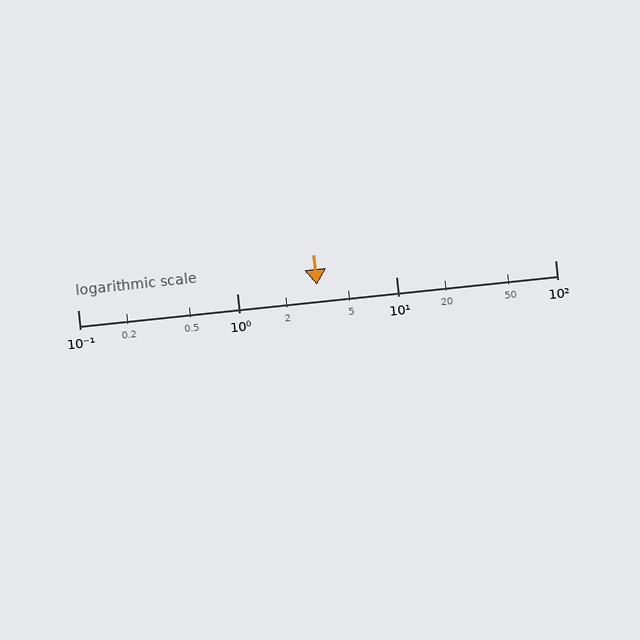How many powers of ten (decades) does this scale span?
The scale spans 3 decades, from 0.1 to 100.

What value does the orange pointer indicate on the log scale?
The pointer indicates approximately 3.2.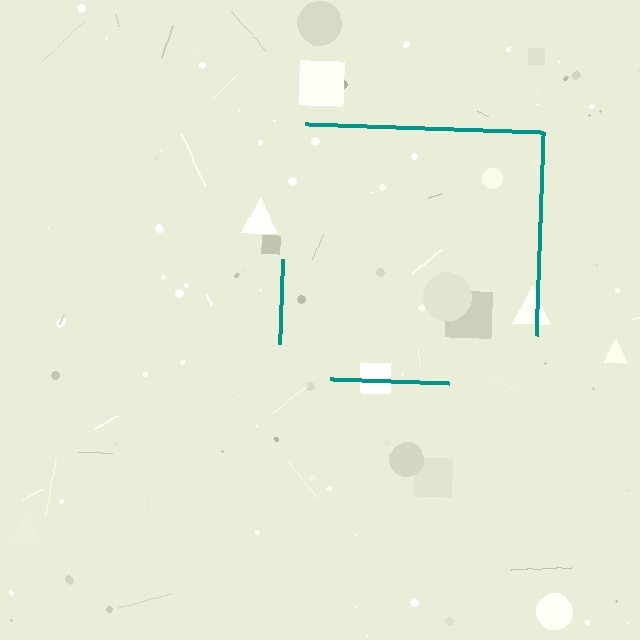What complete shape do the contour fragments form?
The contour fragments form a square.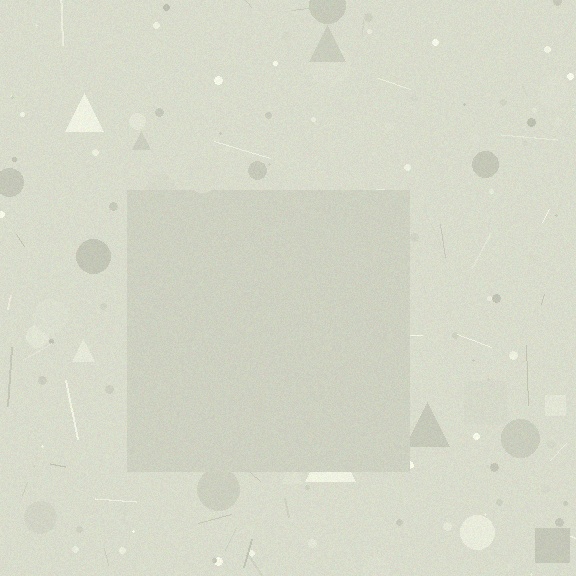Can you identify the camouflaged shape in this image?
The camouflaged shape is a square.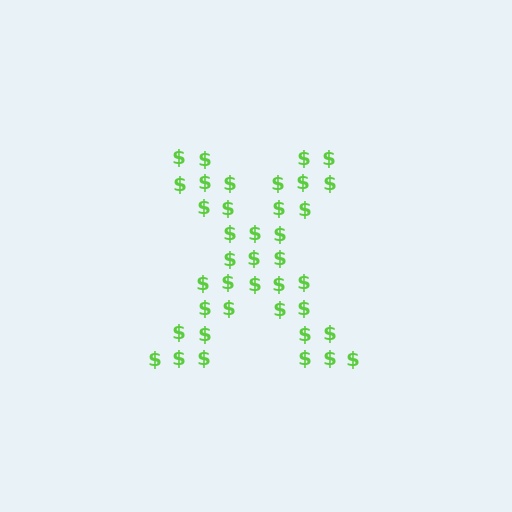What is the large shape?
The large shape is the letter X.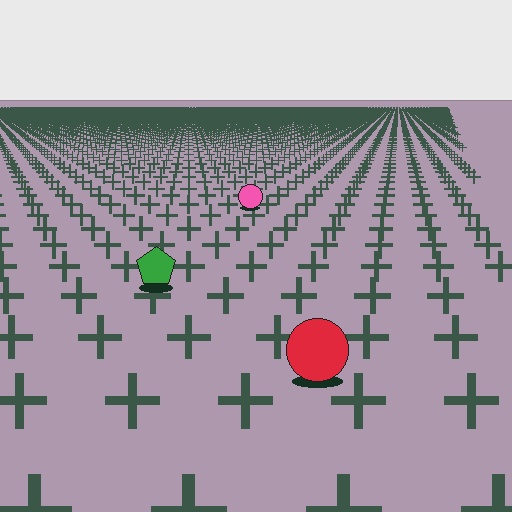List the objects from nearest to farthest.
From nearest to farthest: the red circle, the green pentagon, the pink circle.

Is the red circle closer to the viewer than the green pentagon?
Yes. The red circle is closer — you can tell from the texture gradient: the ground texture is coarser near it.